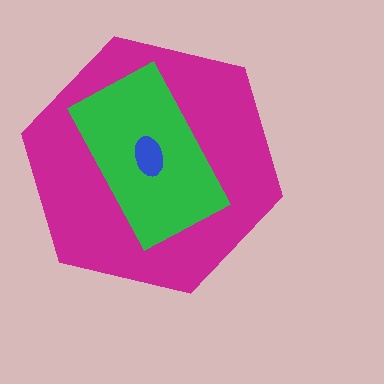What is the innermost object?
The blue ellipse.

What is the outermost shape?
The magenta hexagon.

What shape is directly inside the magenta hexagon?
The green rectangle.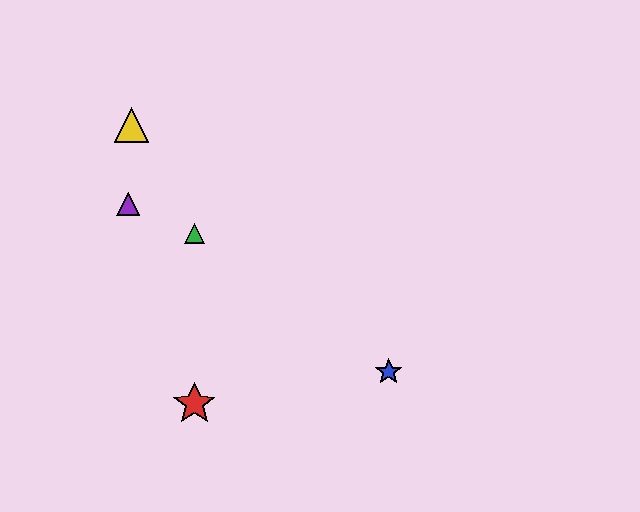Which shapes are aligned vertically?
The red star, the green triangle are aligned vertically.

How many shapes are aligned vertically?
2 shapes (the red star, the green triangle) are aligned vertically.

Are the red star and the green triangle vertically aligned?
Yes, both are at x≈194.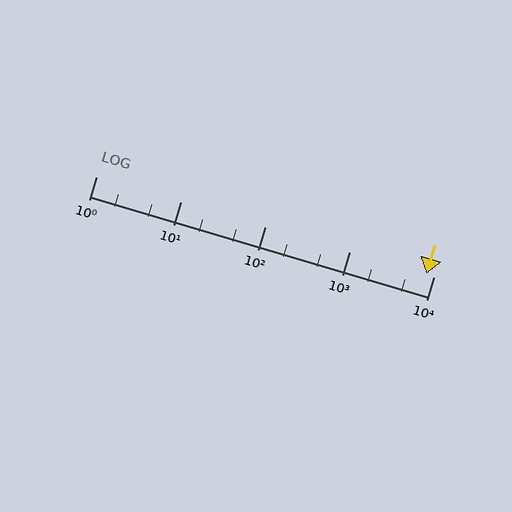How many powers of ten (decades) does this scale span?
The scale spans 4 decades, from 1 to 10000.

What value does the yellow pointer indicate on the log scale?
The pointer indicates approximately 8300.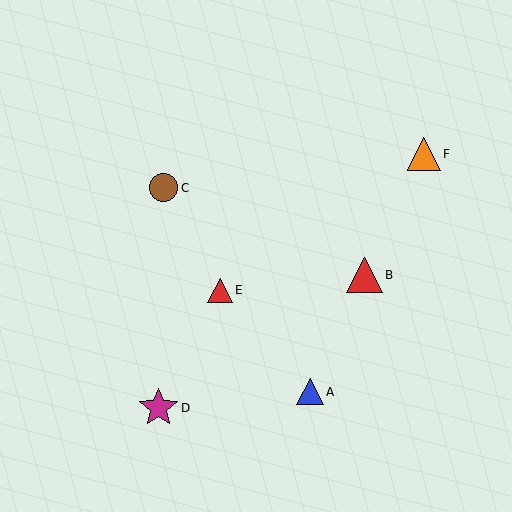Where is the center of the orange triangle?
The center of the orange triangle is at (424, 154).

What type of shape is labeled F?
Shape F is an orange triangle.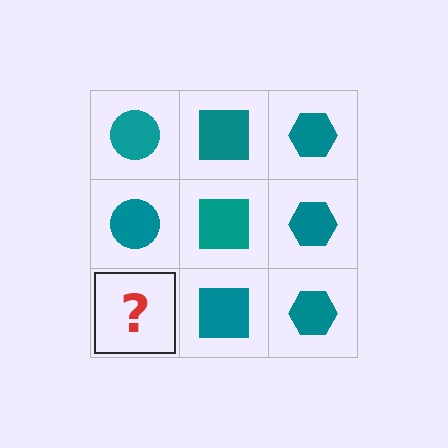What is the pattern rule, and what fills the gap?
The rule is that each column has a consistent shape. The gap should be filled with a teal circle.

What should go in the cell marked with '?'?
The missing cell should contain a teal circle.